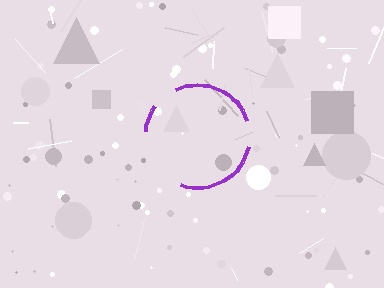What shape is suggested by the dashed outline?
The dashed outline suggests a circle.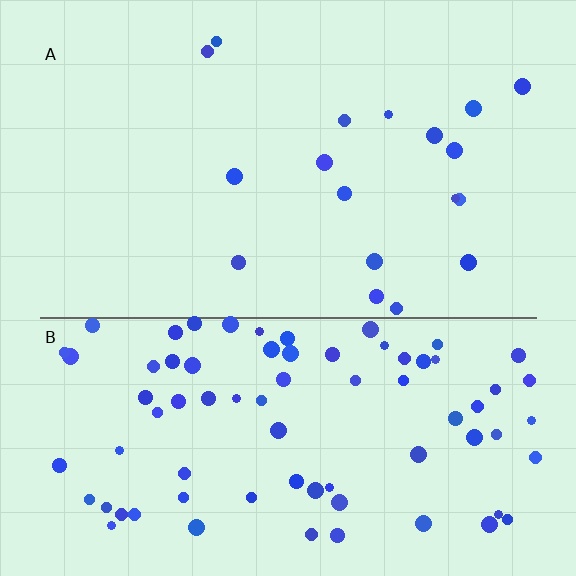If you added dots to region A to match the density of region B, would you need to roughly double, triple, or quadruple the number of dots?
Approximately quadruple.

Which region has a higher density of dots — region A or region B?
B (the bottom).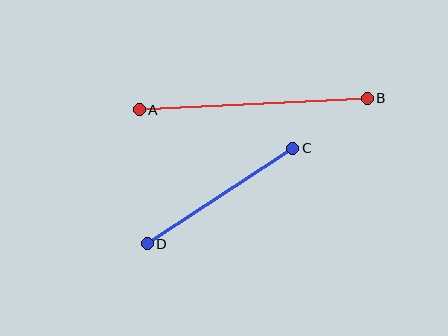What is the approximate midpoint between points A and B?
The midpoint is at approximately (253, 104) pixels.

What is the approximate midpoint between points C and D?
The midpoint is at approximately (220, 196) pixels.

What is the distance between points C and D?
The distance is approximately 174 pixels.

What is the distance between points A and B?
The distance is approximately 228 pixels.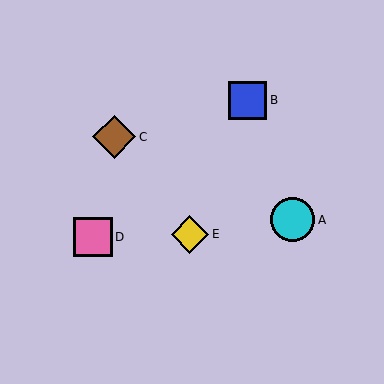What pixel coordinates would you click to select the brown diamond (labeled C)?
Click at (114, 137) to select the brown diamond C.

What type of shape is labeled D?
Shape D is a pink square.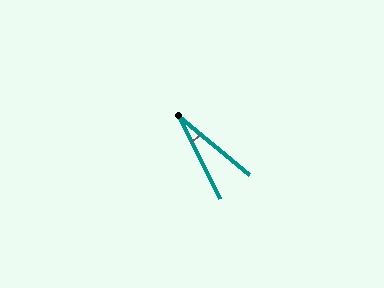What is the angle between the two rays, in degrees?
Approximately 24 degrees.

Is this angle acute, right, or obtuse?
It is acute.